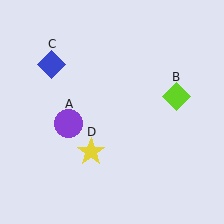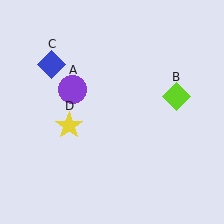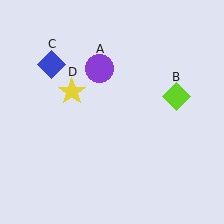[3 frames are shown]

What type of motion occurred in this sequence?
The purple circle (object A), yellow star (object D) rotated clockwise around the center of the scene.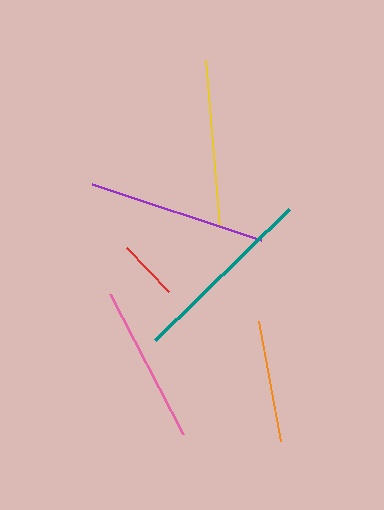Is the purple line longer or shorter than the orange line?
The purple line is longer than the orange line.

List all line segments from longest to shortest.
From longest to shortest: teal, purple, yellow, pink, orange, red.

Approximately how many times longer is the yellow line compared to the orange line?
The yellow line is approximately 1.4 times the length of the orange line.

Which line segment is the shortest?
The red line is the shortest at approximately 61 pixels.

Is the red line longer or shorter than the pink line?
The pink line is longer than the red line.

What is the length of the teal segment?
The teal segment is approximately 187 pixels long.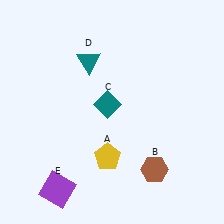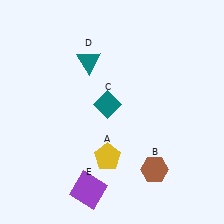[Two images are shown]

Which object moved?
The purple square (E) moved right.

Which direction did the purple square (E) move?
The purple square (E) moved right.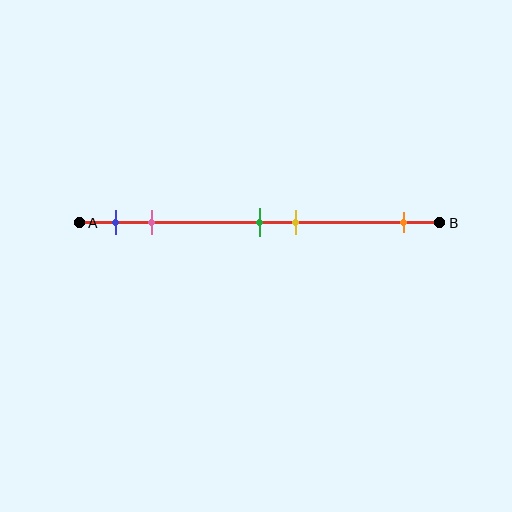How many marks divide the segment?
There are 5 marks dividing the segment.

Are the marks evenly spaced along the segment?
No, the marks are not evenly spaced.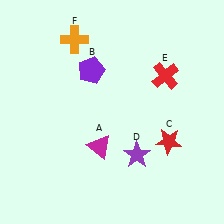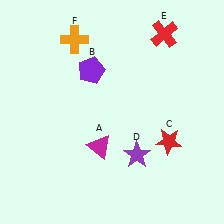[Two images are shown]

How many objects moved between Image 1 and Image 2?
1 object moved between the two images.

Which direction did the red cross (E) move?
The red cross (E) moved up.